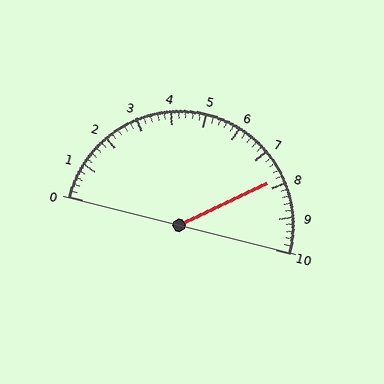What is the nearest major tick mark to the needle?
The nearest major tick mark is 8.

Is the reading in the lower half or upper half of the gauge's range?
The reading is in the upper half of the range (0 to 10).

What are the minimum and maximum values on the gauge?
The gauge ranges from 0 to 10.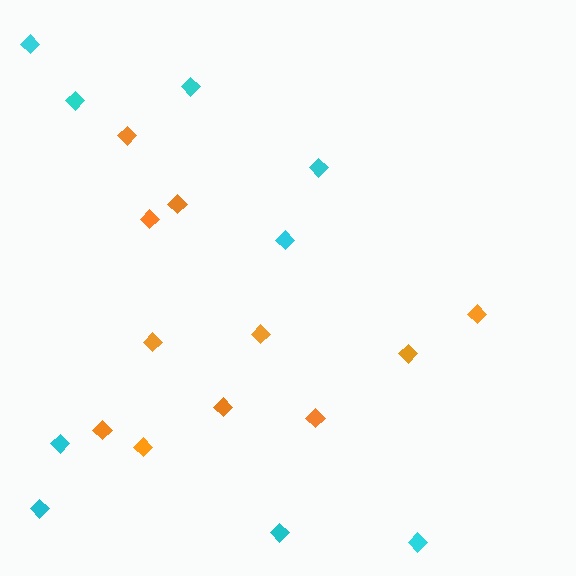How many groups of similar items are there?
There are 2 groups: one group of orange diamonds (11) and one group of cyan diamonds (9).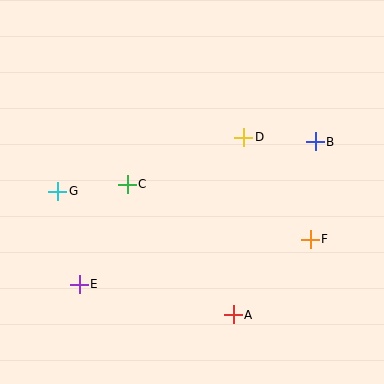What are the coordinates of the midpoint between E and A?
The midpoint between E and A is at (156, 299).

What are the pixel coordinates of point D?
Point D is at (244, 137).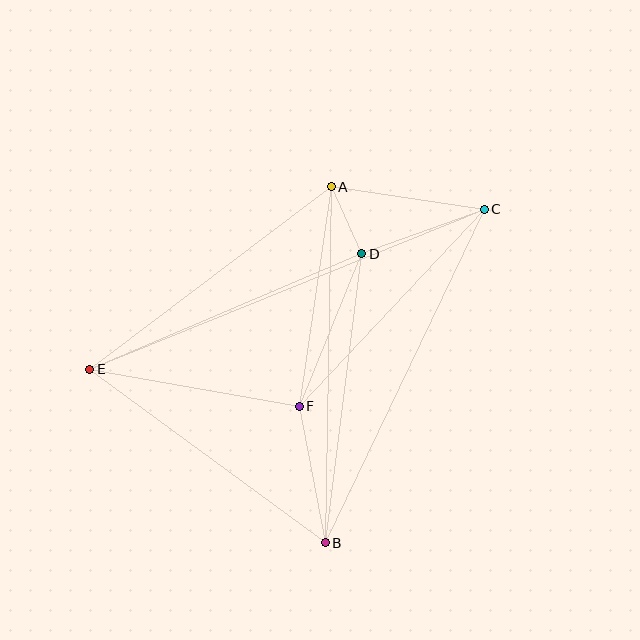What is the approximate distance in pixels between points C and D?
The distance between C and D is approximately 130 pixels.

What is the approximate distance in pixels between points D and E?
The distance between D and E is approximately 295 pixels.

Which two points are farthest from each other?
Points C and E are farthest from each other.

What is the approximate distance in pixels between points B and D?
The distance between B and D is approximately 291 pixels.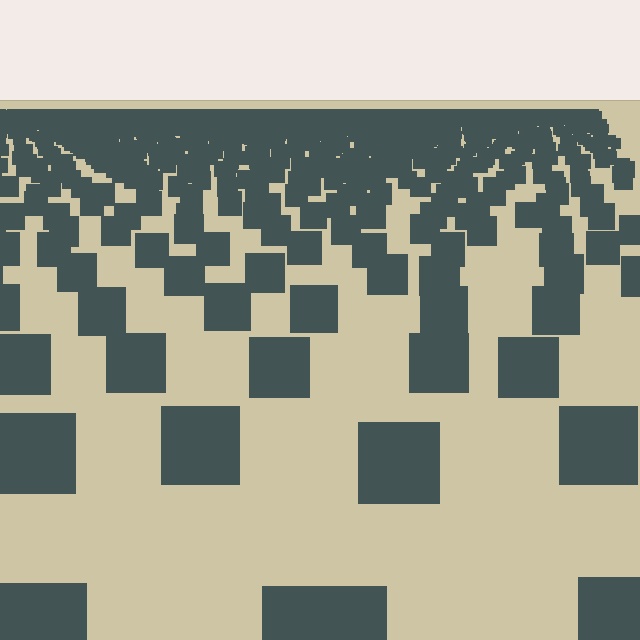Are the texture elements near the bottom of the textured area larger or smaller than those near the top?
Larger. Near the bottom, elements are closer to the viewer and appear at a bigger on-screen size.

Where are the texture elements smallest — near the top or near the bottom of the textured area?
Near the top.